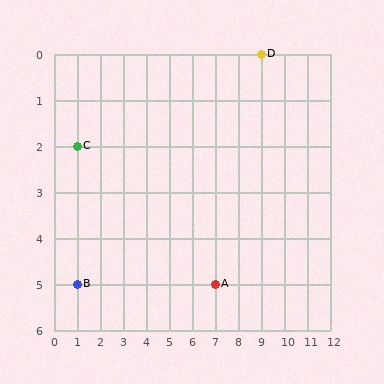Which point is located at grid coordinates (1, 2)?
Point C is at (1, 2).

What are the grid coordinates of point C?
Point C is at grid coordinates (1, 2).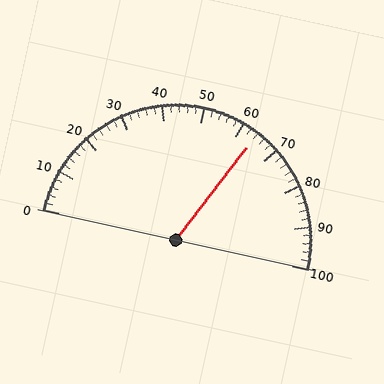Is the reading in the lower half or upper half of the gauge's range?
The reading is in the upper half of the range (0 to 100).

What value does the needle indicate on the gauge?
The needle indicates approximately 64.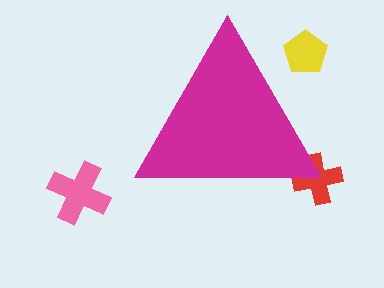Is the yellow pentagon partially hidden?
Yes, the yellow pentagon is partially hidden behind the magenta triangle.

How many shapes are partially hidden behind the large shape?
2 shapes are partially hidden.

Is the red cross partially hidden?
Yes, the red cross is partially hidden behind the magenta triangle.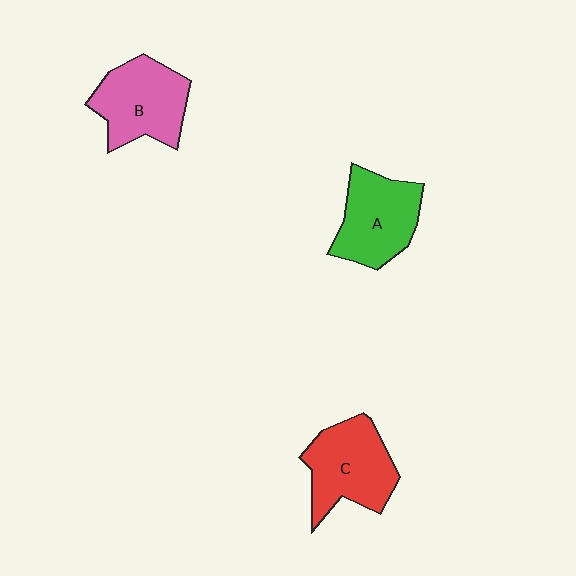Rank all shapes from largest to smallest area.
From largest to smallest: C (red), B (pink), A (green).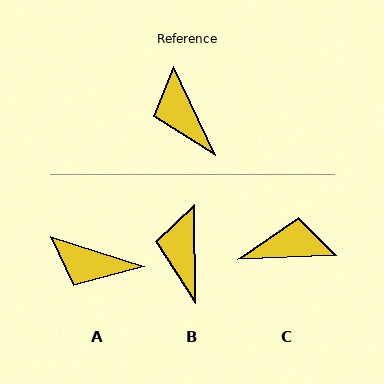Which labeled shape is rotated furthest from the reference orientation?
C, about 113 degrees away.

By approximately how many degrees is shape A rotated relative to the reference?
Approximately 46 degrees counter-clockwise.